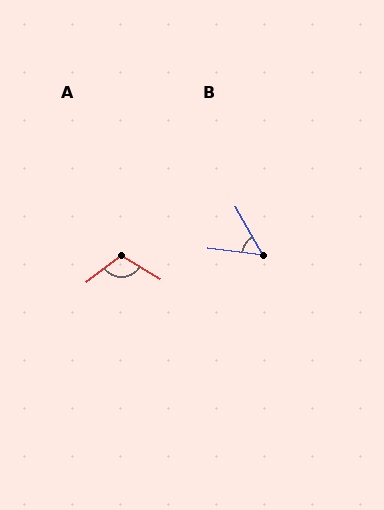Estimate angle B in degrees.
Approximately 54 degrees.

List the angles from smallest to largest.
B (54°), A (111°).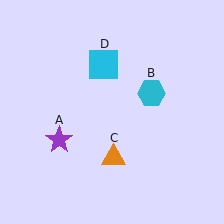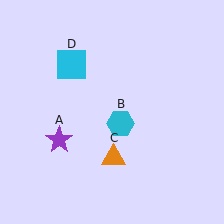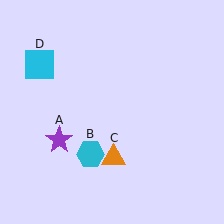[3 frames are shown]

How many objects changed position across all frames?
2 objects changed position: cyan hexagon (object B), cyan square (object D).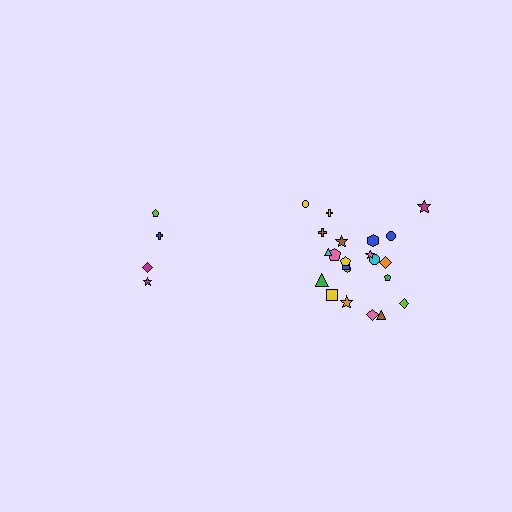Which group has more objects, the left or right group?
The right group.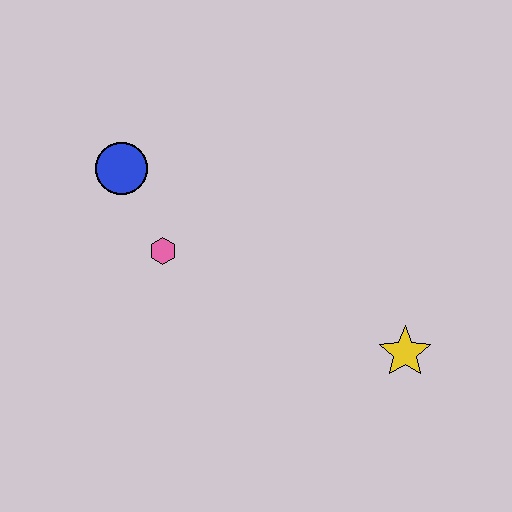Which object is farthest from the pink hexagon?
The yellow star is farthest from the pink hexagon.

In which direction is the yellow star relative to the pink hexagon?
The yellow star is to the right of the pink hexagon.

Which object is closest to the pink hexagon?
The blue circle is closest to the pink hexagon.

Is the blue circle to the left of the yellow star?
Yes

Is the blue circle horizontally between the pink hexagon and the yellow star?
No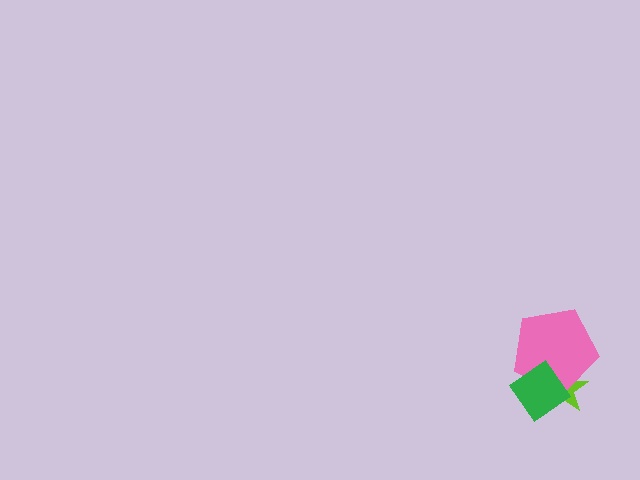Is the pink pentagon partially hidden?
Yes, it is partially covered by another shape.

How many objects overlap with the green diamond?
2 objects overlap with the green diamond.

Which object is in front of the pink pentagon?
The green diamond is in front of the pink pentagon.